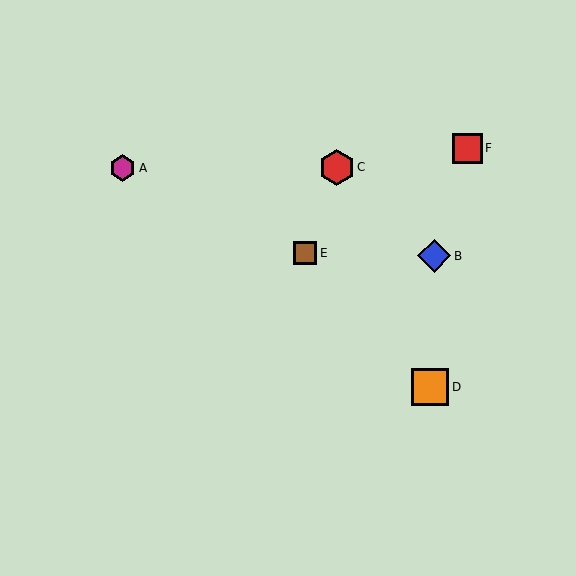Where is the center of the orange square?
The center of the orange square is at (430, 387).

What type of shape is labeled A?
Shape A is a magenta hexagon.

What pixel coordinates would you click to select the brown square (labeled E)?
Click at (305, 253) to select the brown square E.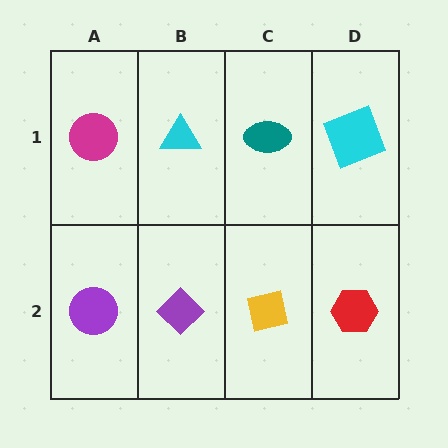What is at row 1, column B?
A cyan triangle.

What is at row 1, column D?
A cyan square.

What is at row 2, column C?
A yellow square.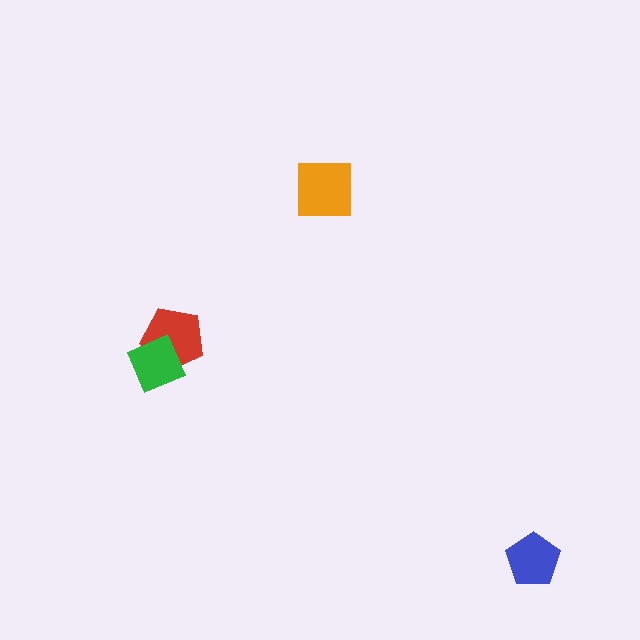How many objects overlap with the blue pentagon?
0 objects overlap with the blue pentagon.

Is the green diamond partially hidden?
No, no other shape covers it.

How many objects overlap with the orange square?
0 objects overlap with the orange square.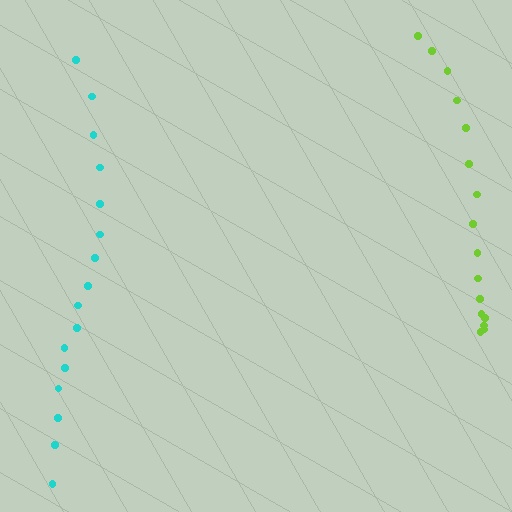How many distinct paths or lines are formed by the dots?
There are 2 distinct paths.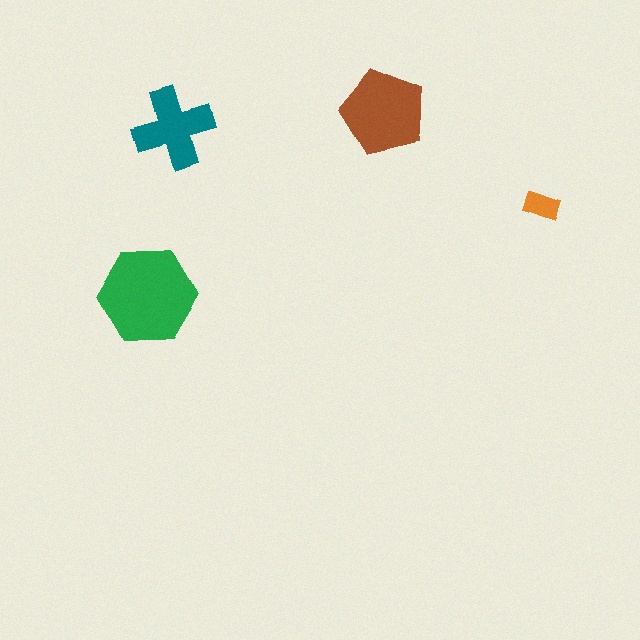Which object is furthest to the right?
The orange rectangle is rightmost.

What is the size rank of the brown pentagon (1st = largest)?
2nd.